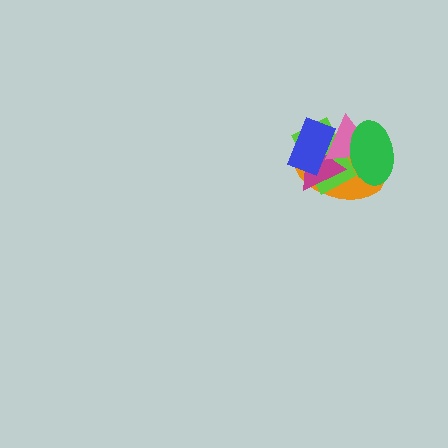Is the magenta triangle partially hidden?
Yes, it is partially covered by another shape.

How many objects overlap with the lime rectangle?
5 objects overlap with the lime rectangle.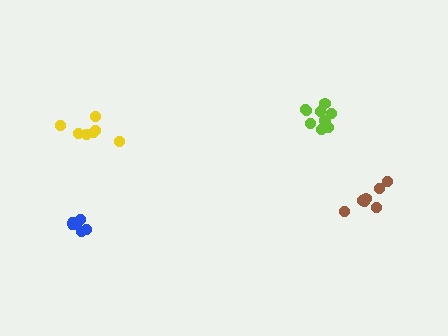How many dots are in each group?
Group 1: 9 dots, Group 2: 7 dots, Group 3: 7 dots, Group 4: 7 dots (30 total).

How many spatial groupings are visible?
There are 4 spatial groupings.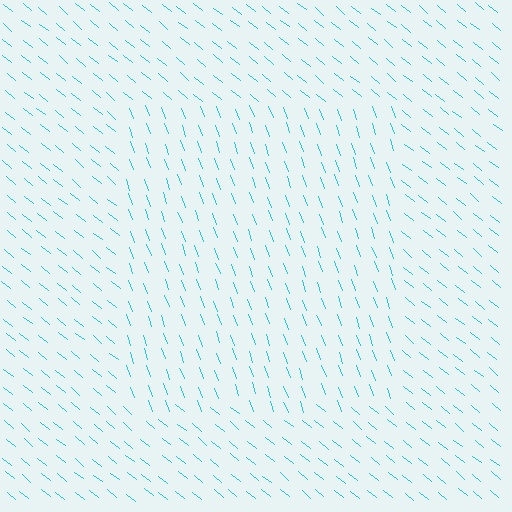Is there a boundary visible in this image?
Yes, there is a texture boundary formed by a change in line orientation.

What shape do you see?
I see a rectangle.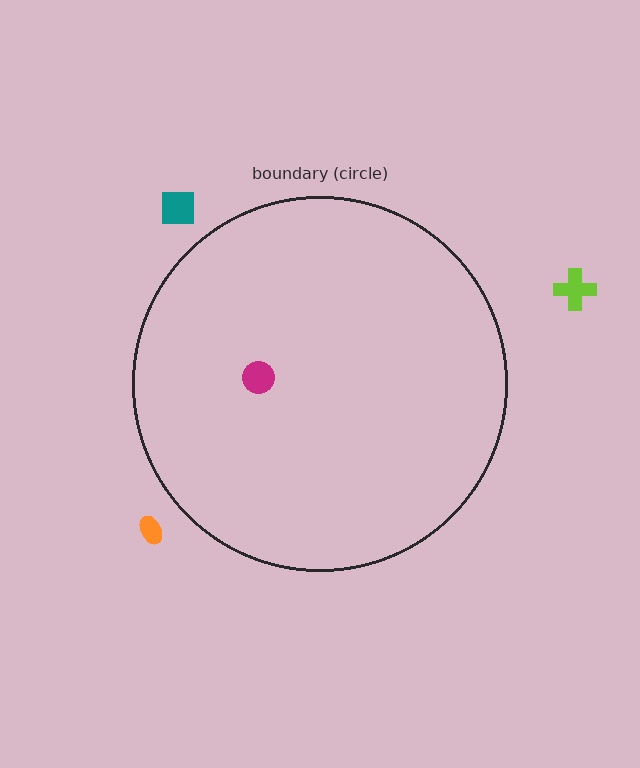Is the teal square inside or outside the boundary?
Outside.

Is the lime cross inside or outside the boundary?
Outside.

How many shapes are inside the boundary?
1 inside, 3 outside.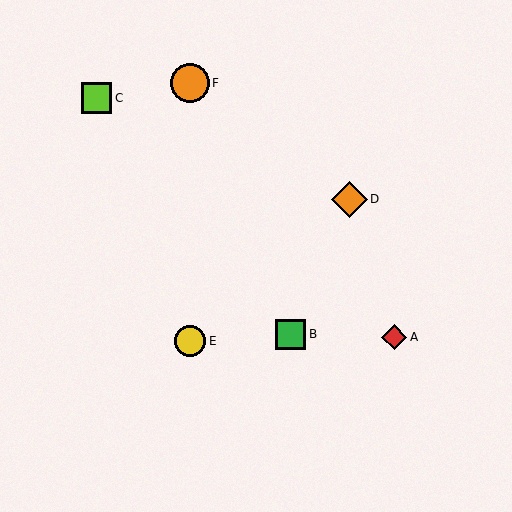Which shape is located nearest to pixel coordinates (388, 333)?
The red diamond (labeled A) at (394, 337) is nearest to that location.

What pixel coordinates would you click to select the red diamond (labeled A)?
Click at (394, 337) to select the red diamond A.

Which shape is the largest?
The orange circle (labeled F) is the largest.